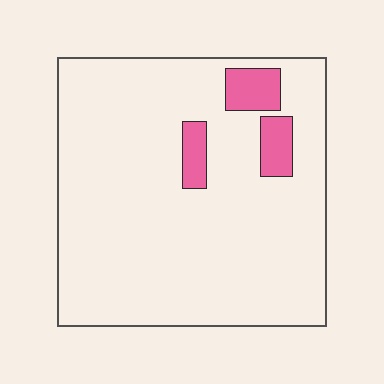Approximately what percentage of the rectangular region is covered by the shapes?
Approximately 10%.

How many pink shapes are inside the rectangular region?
3.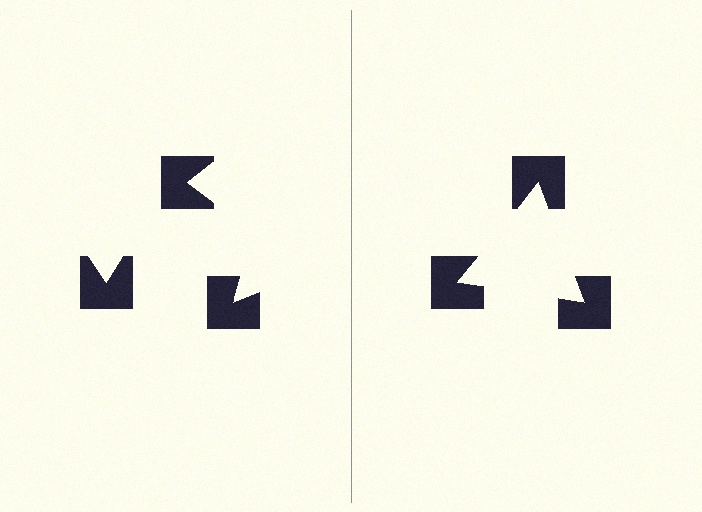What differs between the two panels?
The notched squares are positioned identically on both sides; only the wedge orientations differ. On the right they align to a triangle; on the left they are misaligned.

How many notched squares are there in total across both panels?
6 — 3 on each side.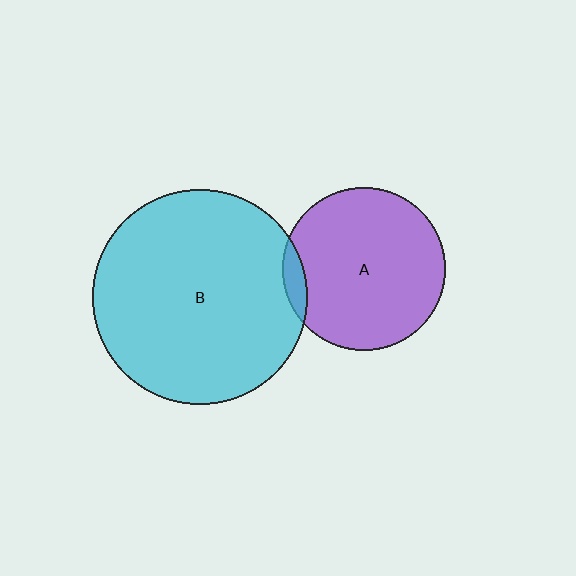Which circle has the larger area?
Circle B (cyan).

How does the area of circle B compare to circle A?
Approximately 1.7 times.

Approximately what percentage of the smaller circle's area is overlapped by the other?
Approximately 5%.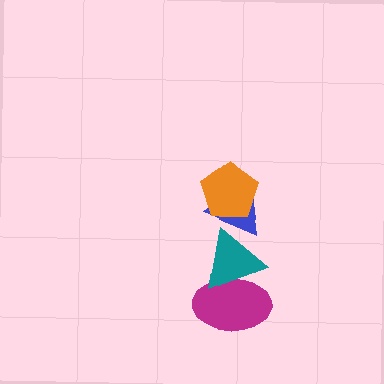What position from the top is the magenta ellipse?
The magenta ellipse is 4th from the top.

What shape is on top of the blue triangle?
The orange pentagon is on top of the blue triangle.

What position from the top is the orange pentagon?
The orange pentagon is 1st from the top.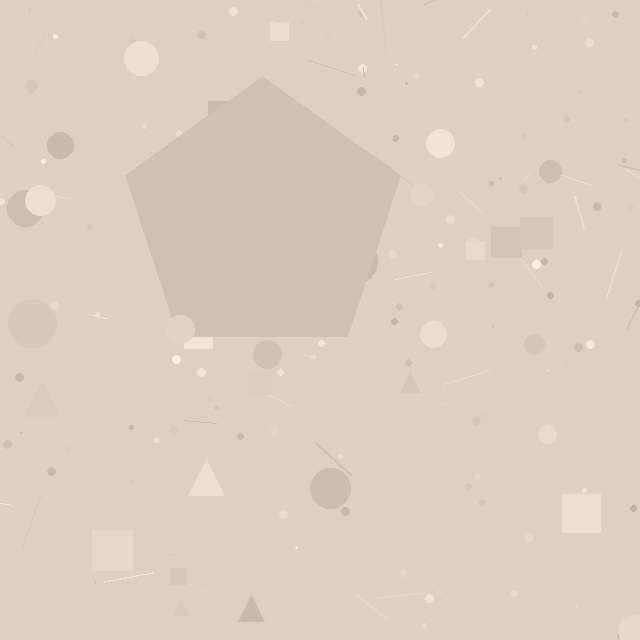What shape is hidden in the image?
A pentagon is hidden in the image.